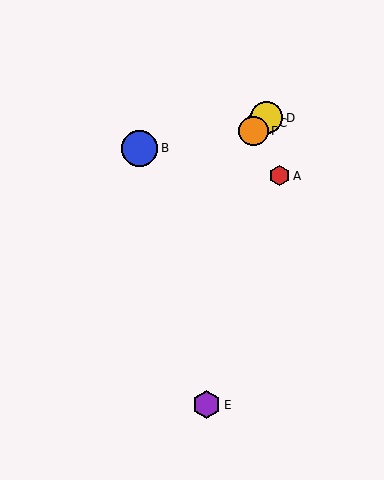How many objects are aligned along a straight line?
3 objects (C, D, F) are aligned along a straight line.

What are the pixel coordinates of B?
Object B is at (140, 148).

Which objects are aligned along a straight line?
Objects C, D, F are aligned along a straight line.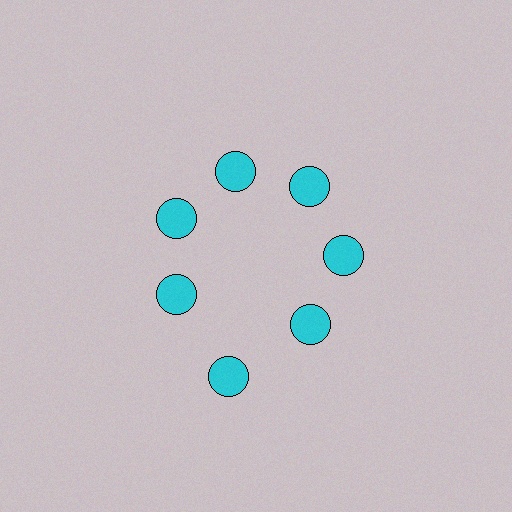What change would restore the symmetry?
The symmetry would be restored by moving it inward, back onto the ring so that all 7 circles sit at equal angles and equal distance from the center.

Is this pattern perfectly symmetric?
No. The 7 cyan circles are arranged in a ring, but one element near the 6 o'clock position is pushed outward from the center, breaking the 7-fold rotational symmetry.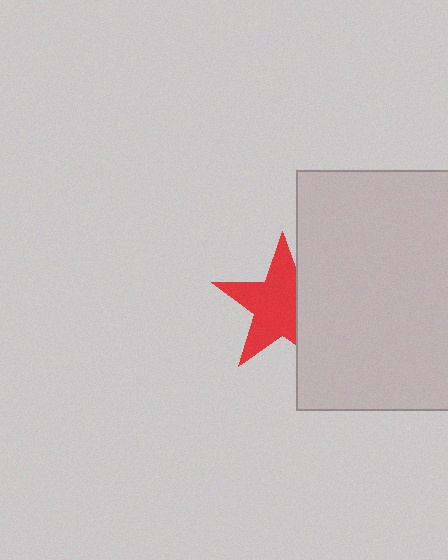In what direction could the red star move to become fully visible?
The red star could move left. That would shift it out from behind the light gray rectangle entirely.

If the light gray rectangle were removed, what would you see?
You would see the complete red star.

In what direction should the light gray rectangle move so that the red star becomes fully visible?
The light gray rectangle should move right. That is the shortest direction to clear the overlap and leave the red star fully visible.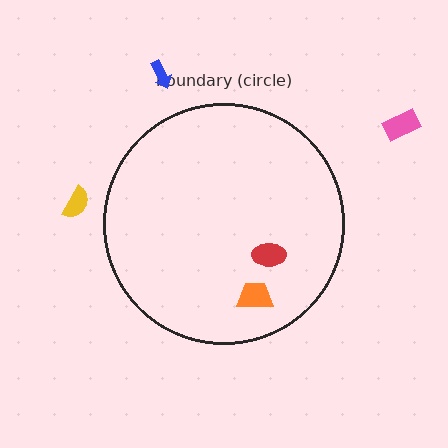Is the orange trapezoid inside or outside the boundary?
Inside.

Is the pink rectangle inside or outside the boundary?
Outside.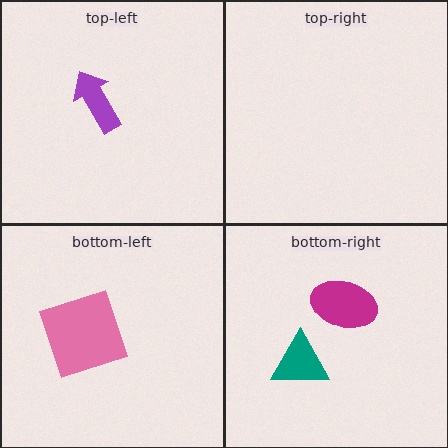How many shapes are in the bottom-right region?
2.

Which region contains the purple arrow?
The top-left region.